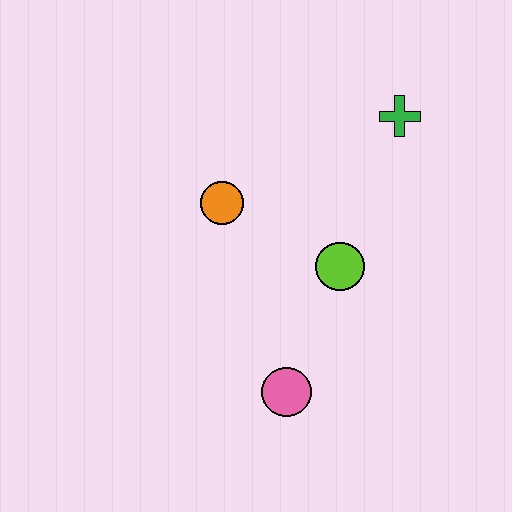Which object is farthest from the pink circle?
The green cross is farthest from the pink circle.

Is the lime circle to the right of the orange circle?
Yes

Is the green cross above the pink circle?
Yes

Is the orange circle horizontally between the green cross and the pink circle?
No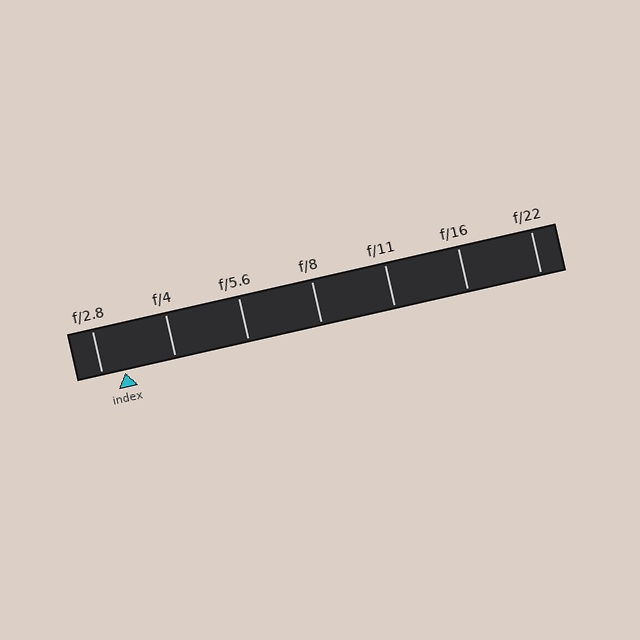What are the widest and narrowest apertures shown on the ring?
The widest aperture shown is f/2.8 and the narrowest is f/22.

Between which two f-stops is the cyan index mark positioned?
The index mark is between f/2.8 and f/4.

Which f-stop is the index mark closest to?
The index mark is closest to f/2.8.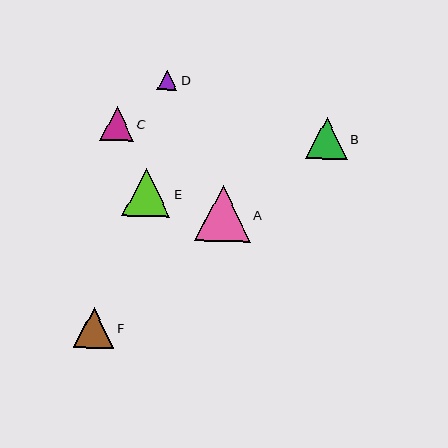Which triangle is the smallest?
Triangle D is the smallest with a size of approximately 20 pixels.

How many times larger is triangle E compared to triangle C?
Triangle E is approximately 1.4 times the size of triangle C.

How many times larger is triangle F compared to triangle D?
Triangle F is approximately 2.0 times the size of triangle D.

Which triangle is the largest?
Triangle A is the largest with a size of approximately 56 pixels.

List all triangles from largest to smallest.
From largest to smallest: A, E, B, F, C, D.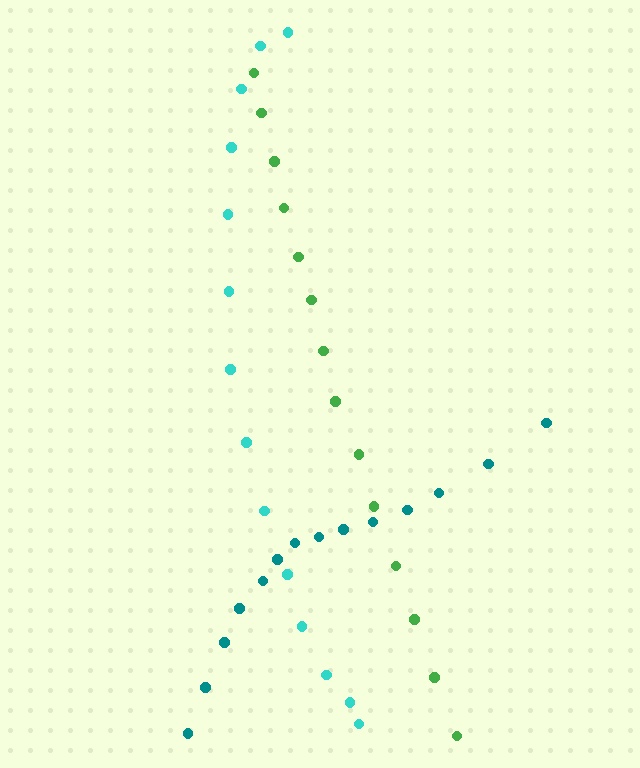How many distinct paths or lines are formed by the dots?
There are 3 distinct paths.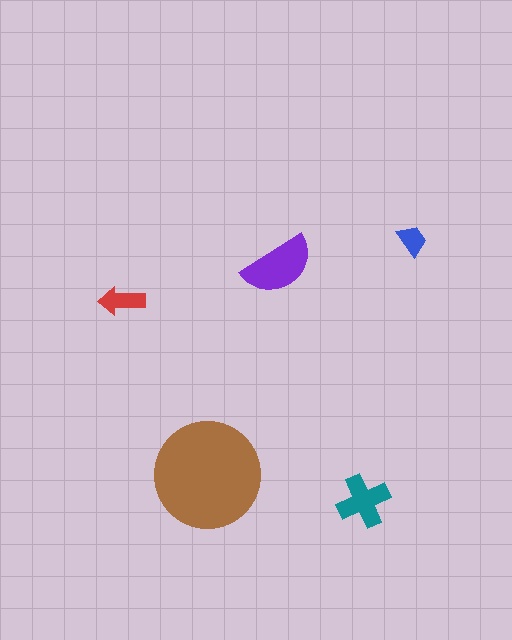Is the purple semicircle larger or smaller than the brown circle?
Smaller.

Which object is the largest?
The brown circle.